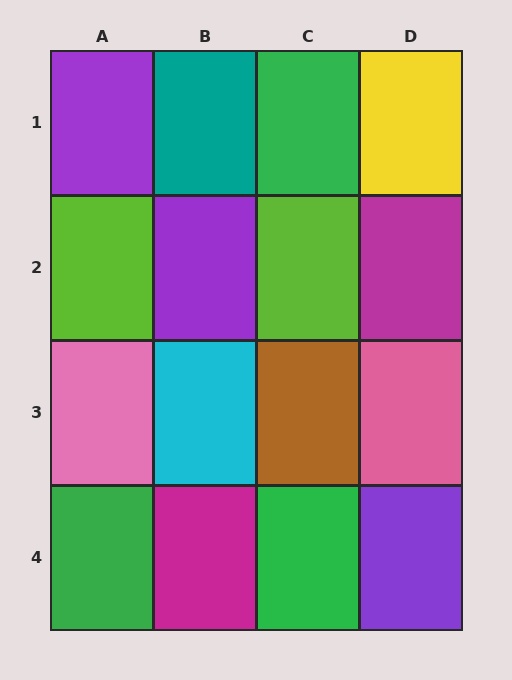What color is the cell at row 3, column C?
Brown.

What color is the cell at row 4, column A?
Green.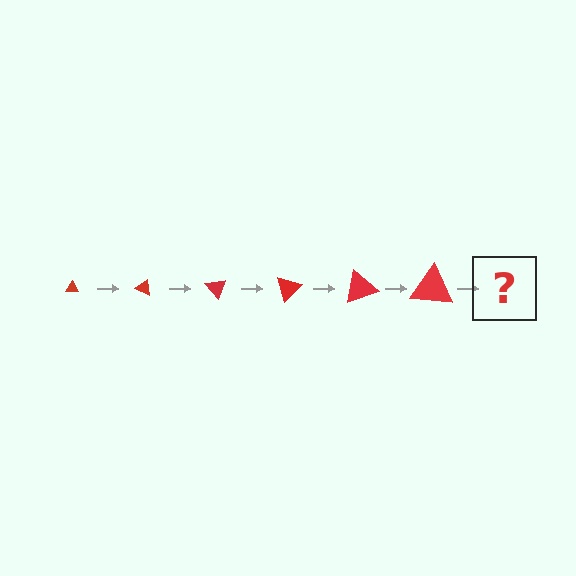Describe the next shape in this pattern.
It should be a triangle, larger than the previous one and rotated 150 degrees from the start.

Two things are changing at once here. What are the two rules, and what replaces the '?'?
The two rules are that the triangle grows larger each step and it rotates 25 degrees each step. The '?' should be a triangle, larger than the previous one and rotated 150 degrees from the start.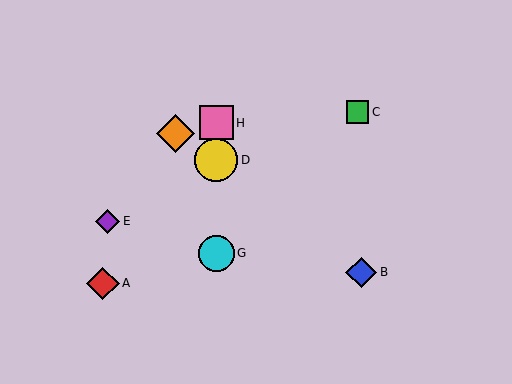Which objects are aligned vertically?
Objects D, G, H are aligned vertically.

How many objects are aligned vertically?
3 objects (D, G, H) are aligned vertically.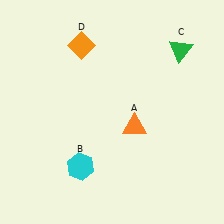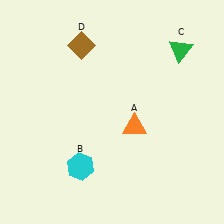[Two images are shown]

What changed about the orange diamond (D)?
In Image 1, D is orange. In Image 2, it changed to brown.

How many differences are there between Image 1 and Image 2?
There is 1 difference between the two images.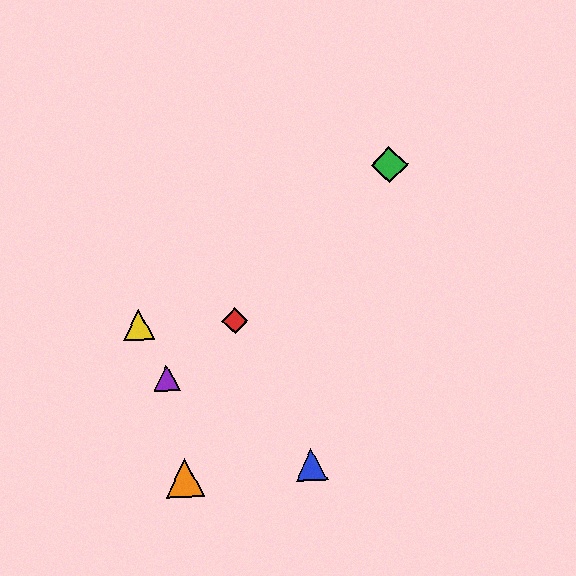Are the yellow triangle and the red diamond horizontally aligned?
Yes, both are at y≈325.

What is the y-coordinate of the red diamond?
The red diamond is at y≈321.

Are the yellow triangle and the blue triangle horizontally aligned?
No, the yellow triangle is at y≈325 and the blue triangle is at y≈465.